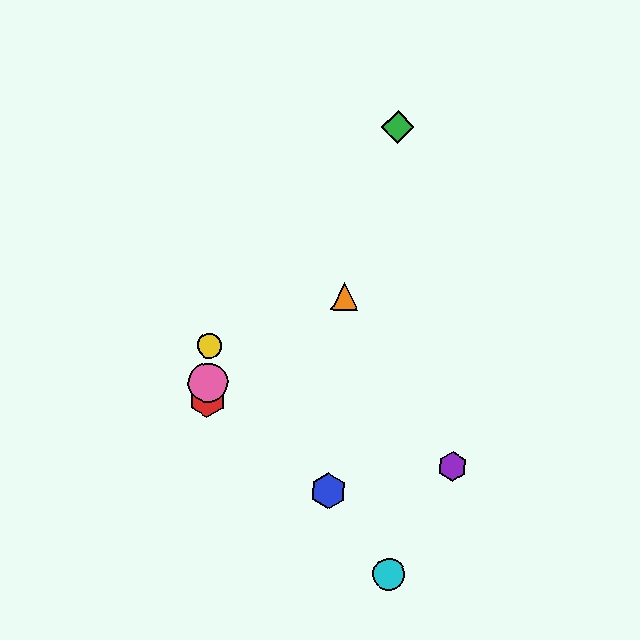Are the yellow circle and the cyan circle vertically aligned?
No, the yellow circle is at x≈209 and the cyan circle is at x≈389.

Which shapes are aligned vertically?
The red hexagon, the yellow circle, the pink circle are aligned vertically.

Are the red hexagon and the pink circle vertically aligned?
Yes, both are at x≈207.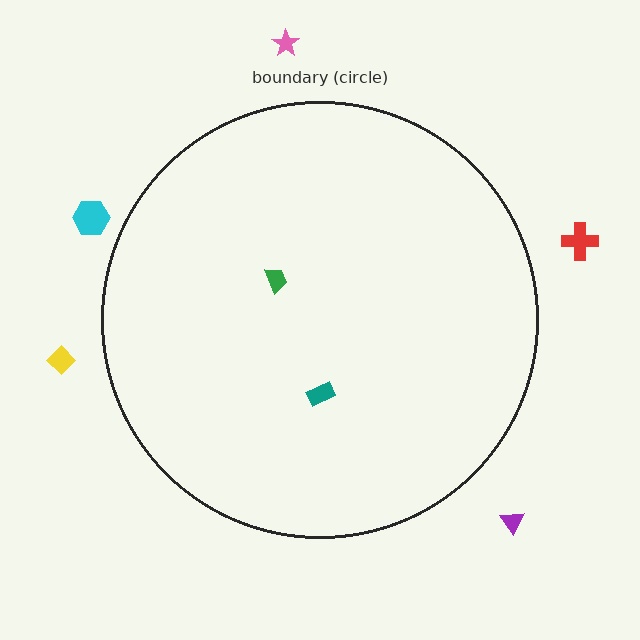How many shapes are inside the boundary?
2 inside, 5 outside.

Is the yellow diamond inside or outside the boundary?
Outside.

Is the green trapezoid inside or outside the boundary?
Inside.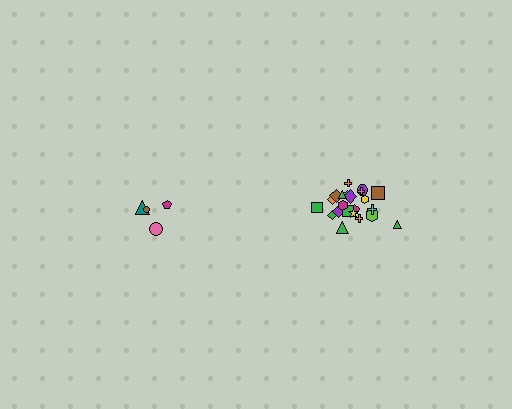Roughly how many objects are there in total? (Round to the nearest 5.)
Roughly 25 objects in total.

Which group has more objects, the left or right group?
The right group.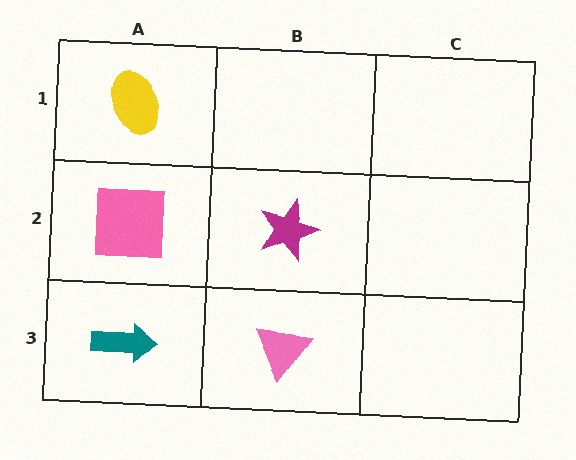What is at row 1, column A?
A yellow ellipse.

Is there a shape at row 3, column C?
No, that cell is empty.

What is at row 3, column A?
A teal arrow.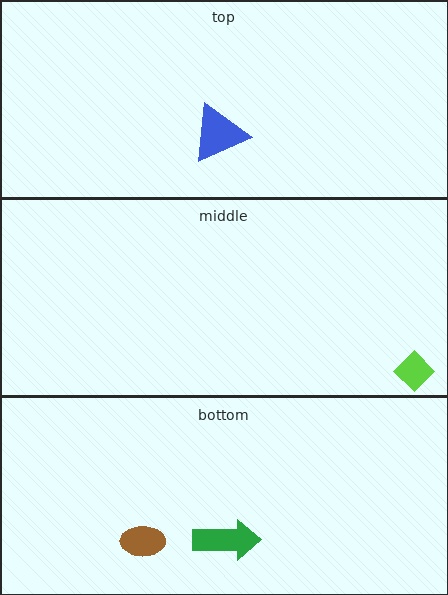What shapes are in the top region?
The blue triangle.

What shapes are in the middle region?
The lime diamond.